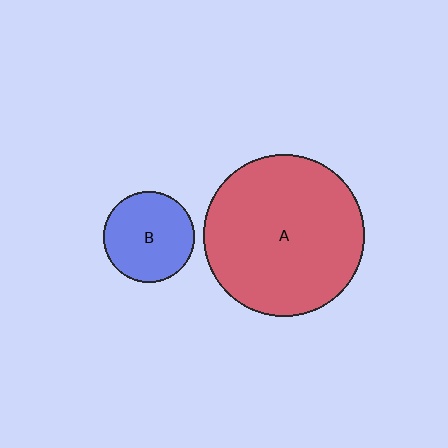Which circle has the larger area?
Circle A (red).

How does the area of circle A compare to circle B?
Approximately 3.1 times.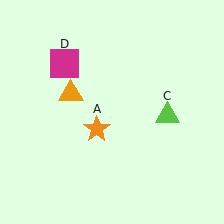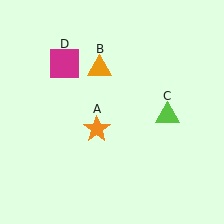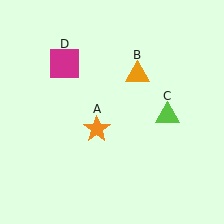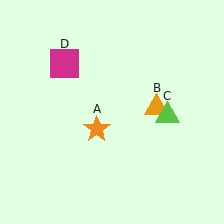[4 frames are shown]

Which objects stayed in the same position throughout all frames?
Orange star (object A) and lime triangle (object C) and magenta square (object D) remained stationary.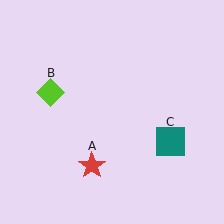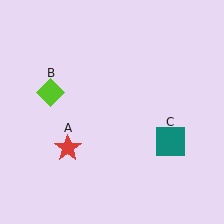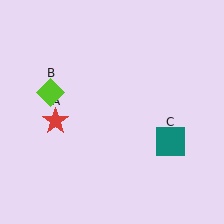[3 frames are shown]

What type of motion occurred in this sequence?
The red star (object A) rotated clockwise around the center of the scene.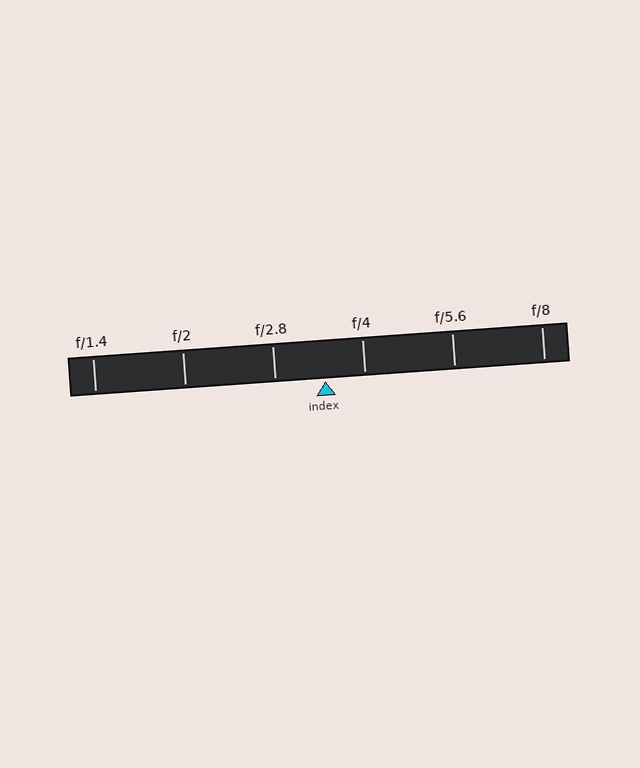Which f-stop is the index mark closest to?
The index mark is closest to f/4.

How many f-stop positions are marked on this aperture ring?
There are 6 f-stop positions marked.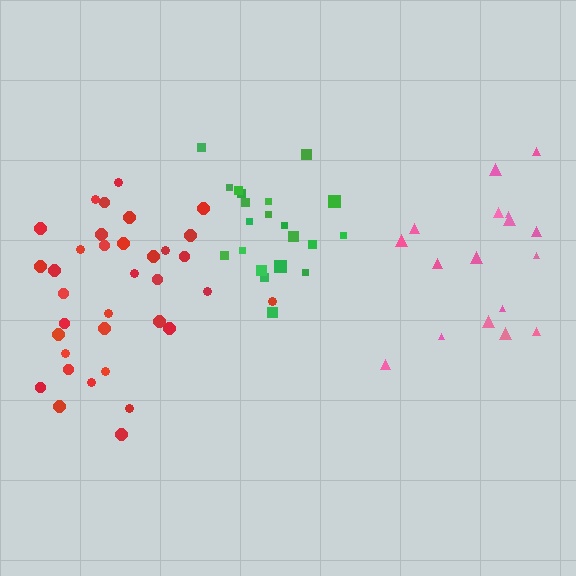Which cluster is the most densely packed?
Green.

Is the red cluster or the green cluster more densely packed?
Green.